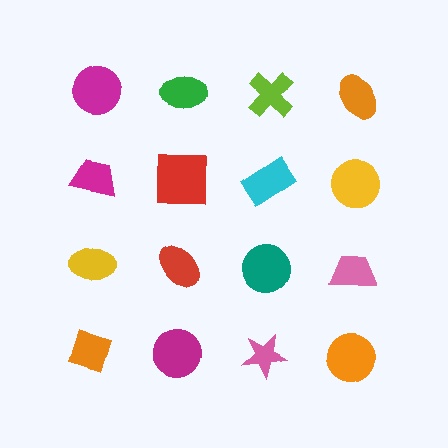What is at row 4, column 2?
A magenta circle.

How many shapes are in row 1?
4 shapes.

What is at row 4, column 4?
An orange circle.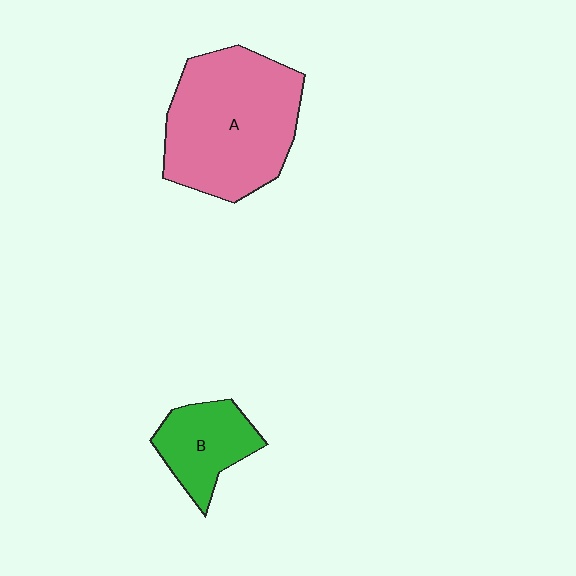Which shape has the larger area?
Shape A (pink).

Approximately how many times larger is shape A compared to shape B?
Approximately 2.3 times.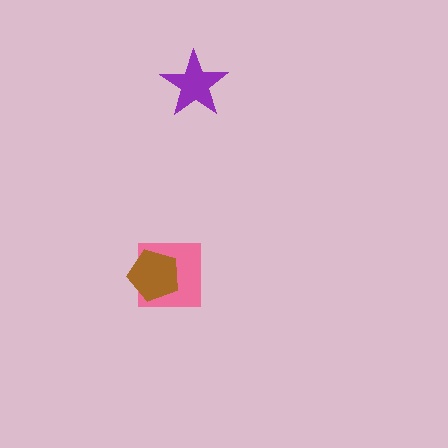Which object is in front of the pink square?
The brown pentagon is in front of the pink square.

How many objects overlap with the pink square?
1 object overlaps with the pink square.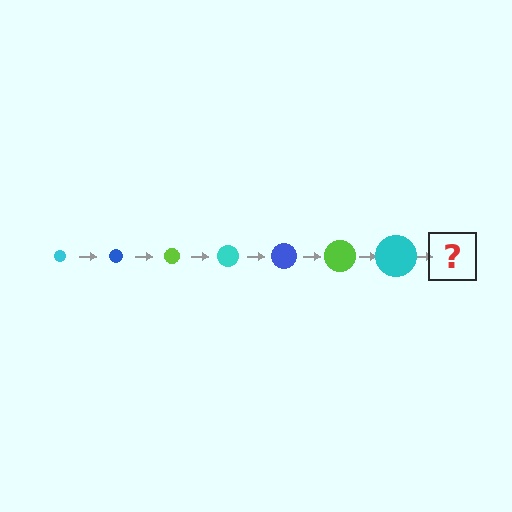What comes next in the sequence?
The next element should be a blue circle, larger than the previous one.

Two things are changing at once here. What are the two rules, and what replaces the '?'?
The two rules are that the circle grows larger each step and the color cycles through cyan, blue, and lime. The '?' should be a blue circle, larger than the previous one.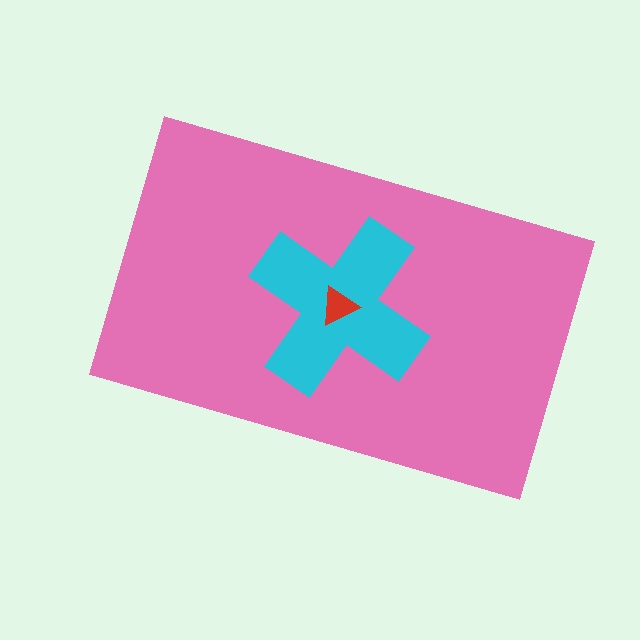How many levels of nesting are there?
3.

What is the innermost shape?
The red triangle.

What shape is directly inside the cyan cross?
The red triangle.